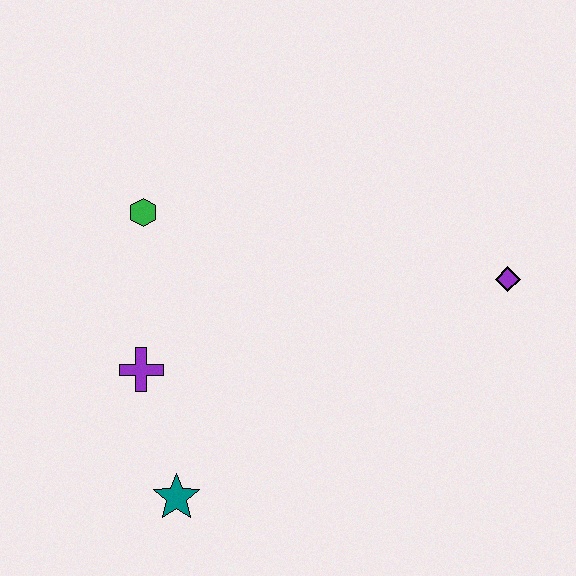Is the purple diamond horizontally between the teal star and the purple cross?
No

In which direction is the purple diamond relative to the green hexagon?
The purple diamond is to the right of the green hexagon.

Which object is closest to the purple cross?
The teal star is closest to the purple cross.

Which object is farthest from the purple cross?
The purple diamond is farthest from the purple cross.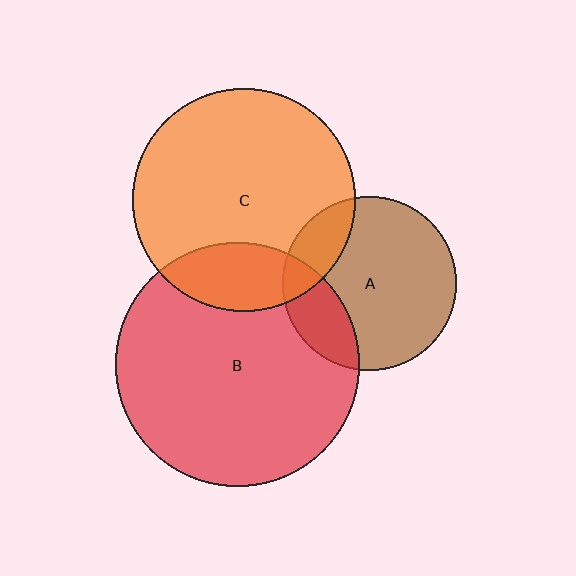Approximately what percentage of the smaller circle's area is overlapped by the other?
Approximately 15%.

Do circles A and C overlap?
Yes.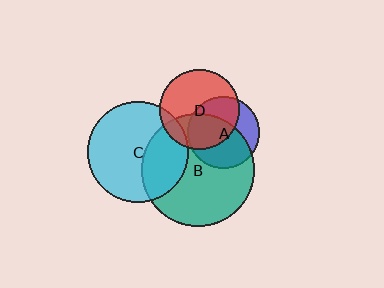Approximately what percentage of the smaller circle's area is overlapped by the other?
Approximately 35%.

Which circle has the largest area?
Circle B (teal).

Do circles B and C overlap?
Yes.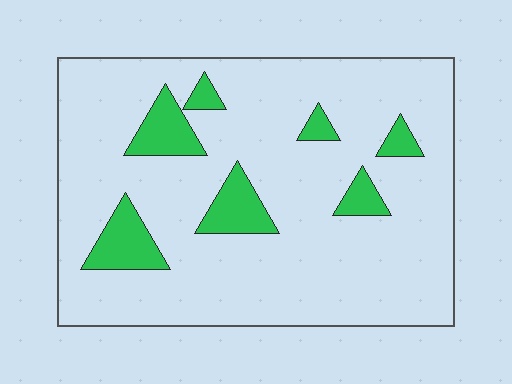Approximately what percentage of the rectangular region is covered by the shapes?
Approximately 15%.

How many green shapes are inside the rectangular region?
7.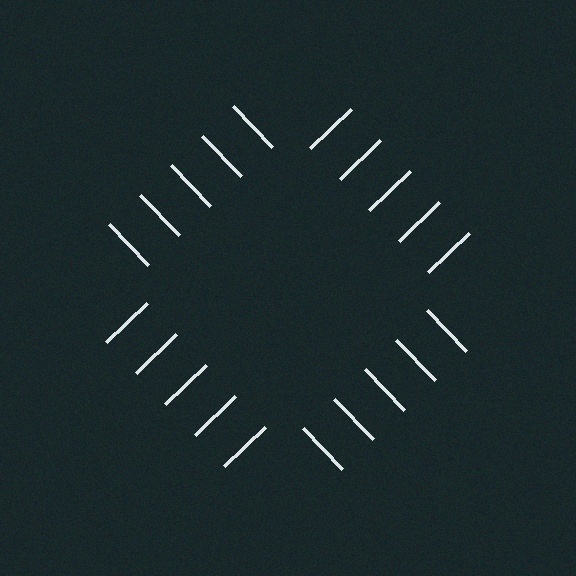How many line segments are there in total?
20 — 5 along each of the 4 edges.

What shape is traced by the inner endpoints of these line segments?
An illusory square — the line segments terminate on its edges but no continuous stroke is drawn.